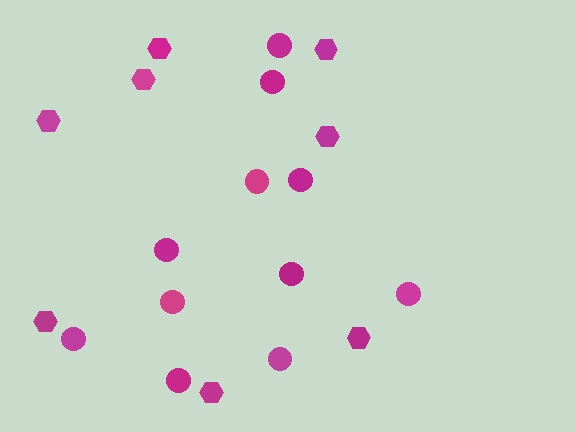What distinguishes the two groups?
There are 2 groups: one group of hexagons (8) and one group of circles (11).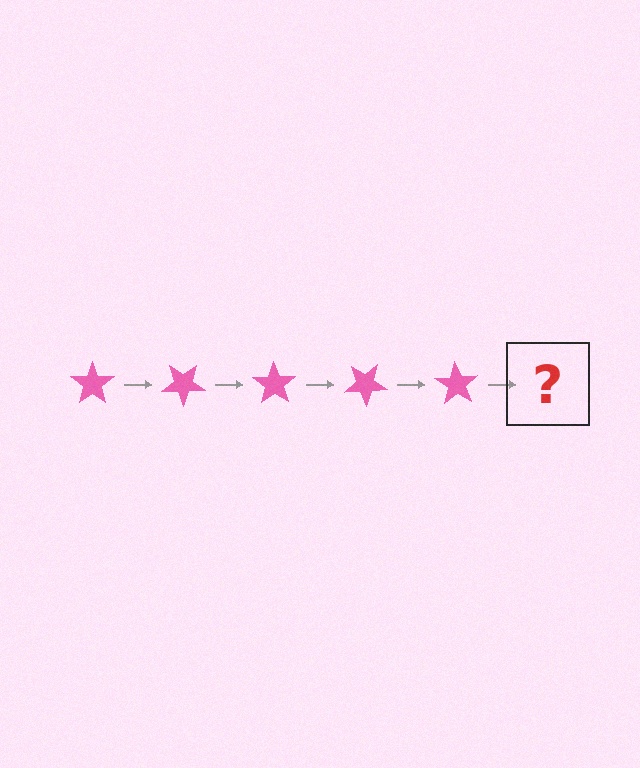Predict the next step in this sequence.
The next step is a pink star rotated 175 degrees.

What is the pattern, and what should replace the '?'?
The pattern is that the star rotates 35 degrees each step. The '?' should be a pink star rotated 175 degrees.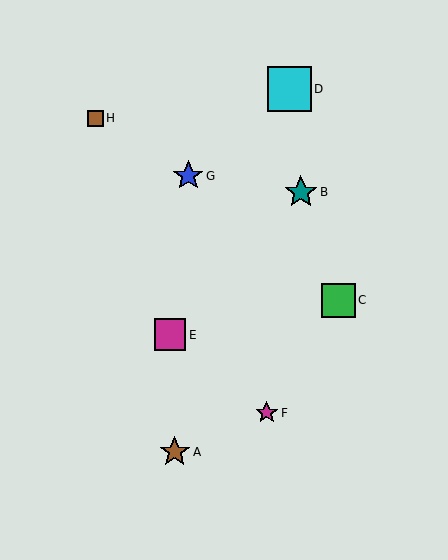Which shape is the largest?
The cyan square (labeled D) is the largest.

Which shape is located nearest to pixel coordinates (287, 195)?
The teal star (labeled B) at (301, 192) is nearest to that location.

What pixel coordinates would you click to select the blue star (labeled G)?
Click at (188, 176) to select the blue star G.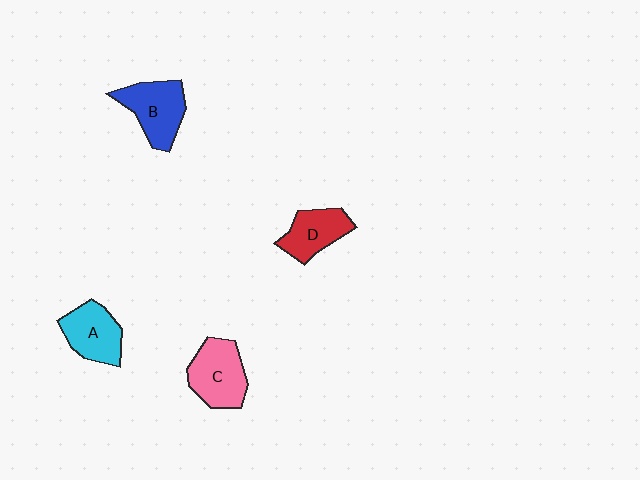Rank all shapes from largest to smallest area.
From largest to smallest: C (pink), B (blue), A (cyan), D (red).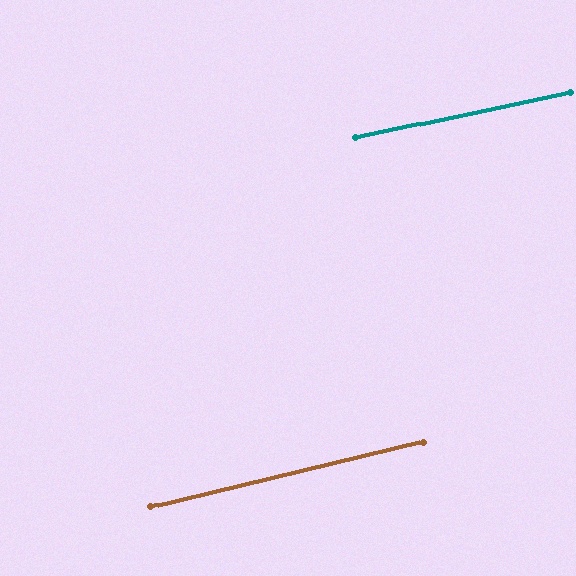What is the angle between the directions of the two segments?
Approximately 2 degrees.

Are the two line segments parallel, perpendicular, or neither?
Parallel — their directions differ by only 1.7°.